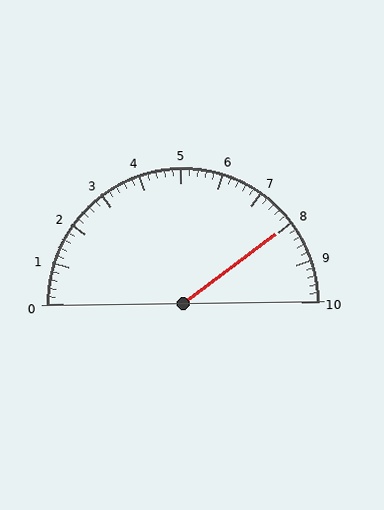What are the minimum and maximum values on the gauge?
The gauge ranges from 0 to 10.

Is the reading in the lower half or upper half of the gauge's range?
The reading is in the upper half of the range (0 to 10).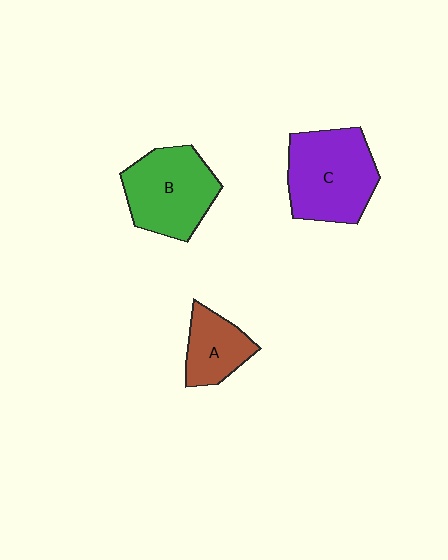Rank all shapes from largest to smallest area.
From largest to smallest: C (purple), B (green), A (brown).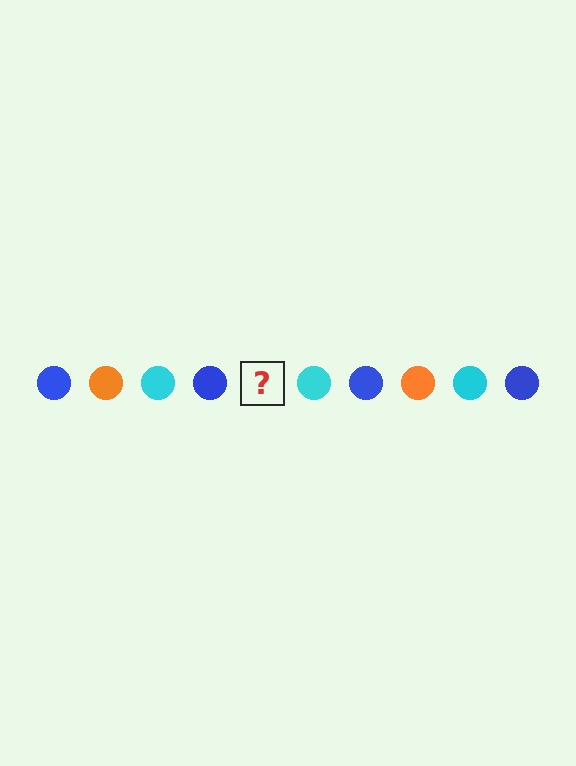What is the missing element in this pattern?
The missing element is an orange circle.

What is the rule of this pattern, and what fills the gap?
The rule is that the pattern cycles through blue, orange, cyan circles. The gap should be filled with an orange circle.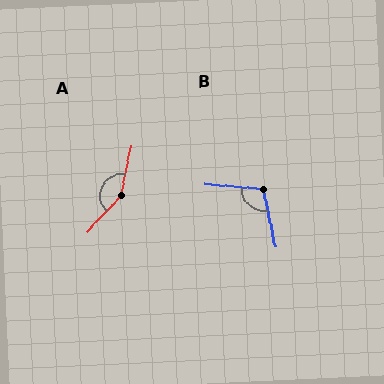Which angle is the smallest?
B, at approximately 106 degrees.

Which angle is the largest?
A, at approximately 149 degrees.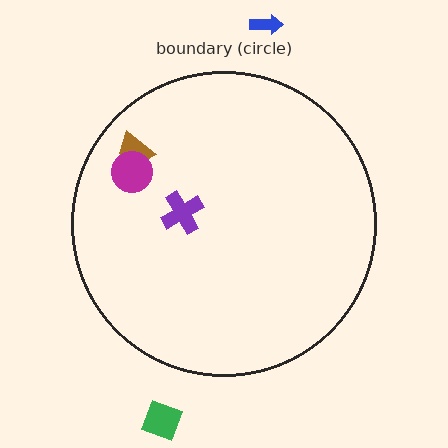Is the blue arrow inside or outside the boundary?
Outside.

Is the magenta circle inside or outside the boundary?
Inside.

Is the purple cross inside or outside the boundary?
Inside.